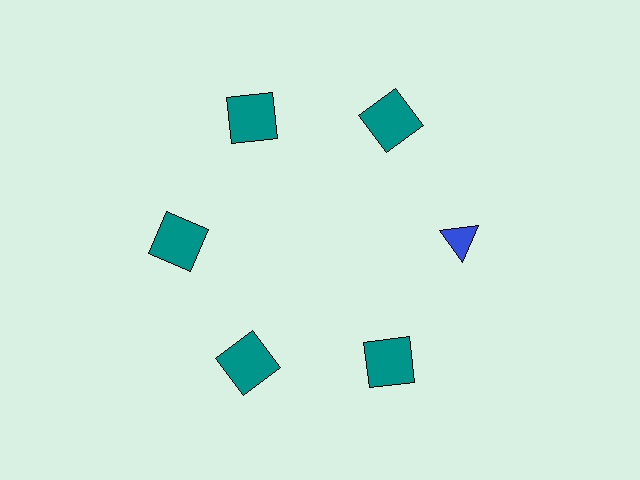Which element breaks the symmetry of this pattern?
The blue triangle at roughly the 3 o'clock position breaks the symmetry. All other shapes are teal squares.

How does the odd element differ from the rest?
It differs in both color (blue instead of teal) and shape (triangle instead of square).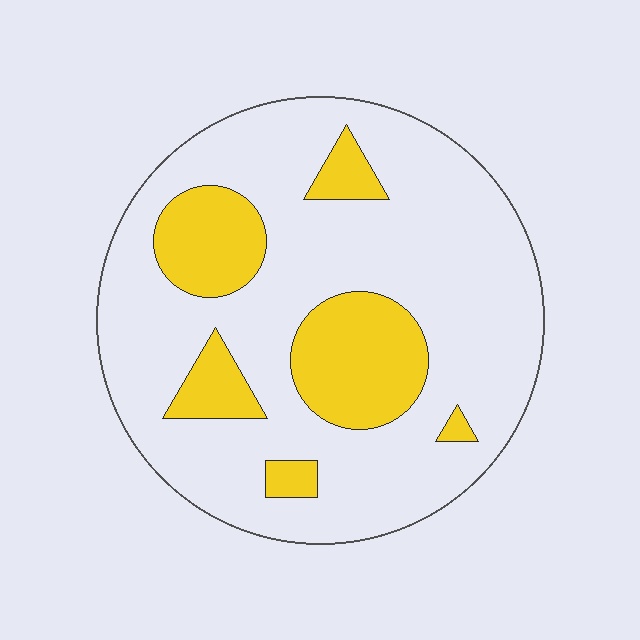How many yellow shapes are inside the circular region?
6.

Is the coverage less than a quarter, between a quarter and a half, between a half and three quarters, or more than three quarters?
Less than a quarter.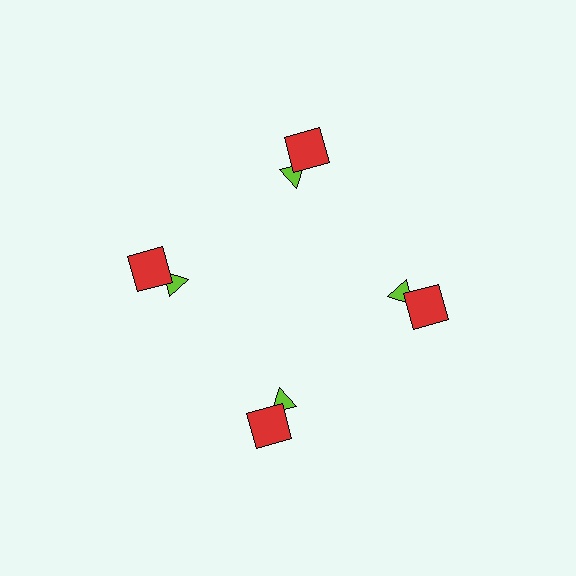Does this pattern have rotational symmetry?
Yes, this pattern has 4-fold rotational symmetry. It looks the same after rotating 90 degrees around the center.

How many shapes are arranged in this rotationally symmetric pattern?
There are 8 shapes, arranged in 4 groups of 2.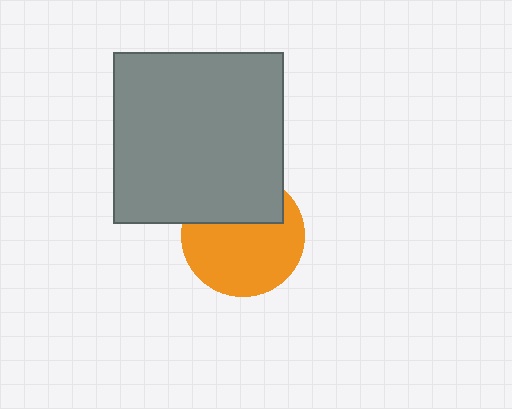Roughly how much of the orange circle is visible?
Most of it is visible (roughly 66%).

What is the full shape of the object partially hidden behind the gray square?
The partially hidden object is an orange circle.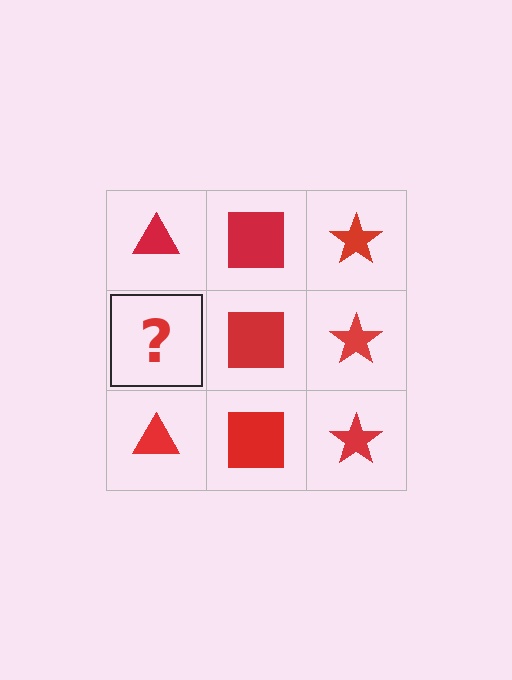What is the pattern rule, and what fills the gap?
The rule is that each column has a consistent shape. The gap should be filled with a red triangle.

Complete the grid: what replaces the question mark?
The question mark should be replaced with a red triangle.